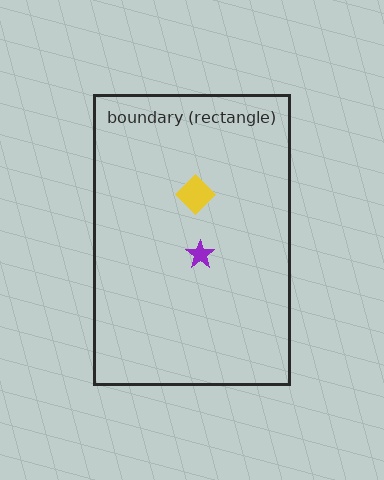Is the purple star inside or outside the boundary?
Inside.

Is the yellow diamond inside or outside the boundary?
Inside.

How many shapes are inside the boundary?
2 inside, 0 outside.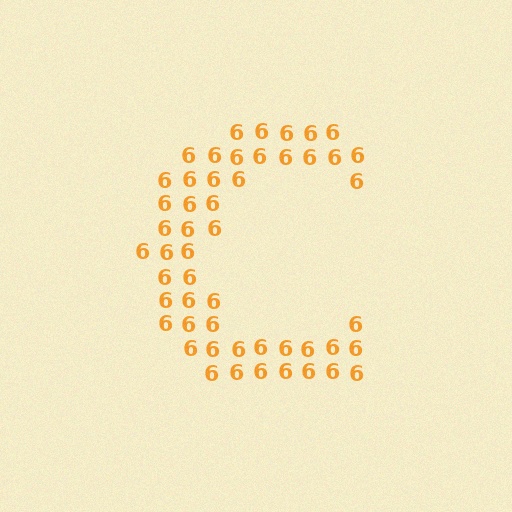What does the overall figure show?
The overall figure shows the letter C.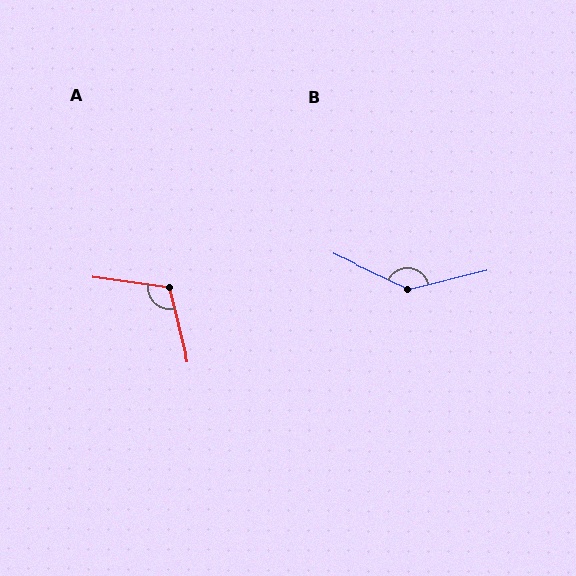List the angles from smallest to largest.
A (112°), B (141°).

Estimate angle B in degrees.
Approximately 141 degrees.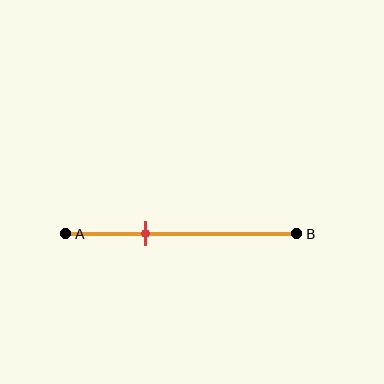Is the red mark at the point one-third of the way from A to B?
Yes, the mark is approximately at the one-third point.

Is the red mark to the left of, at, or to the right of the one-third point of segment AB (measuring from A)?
The red mark is approximately at the one-third point of segment AB.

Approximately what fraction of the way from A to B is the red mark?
The red mark is approximately 35% of the way from A to B.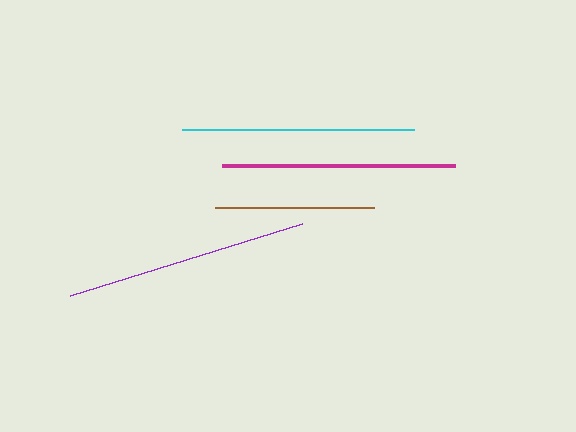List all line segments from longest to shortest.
From longest to shortest: purple, magenta, cyan, brown.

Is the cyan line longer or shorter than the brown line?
The cyan line is longer than the brown line.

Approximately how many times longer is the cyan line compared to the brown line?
The cyan line is approximately 1.5 times the length of the brown line.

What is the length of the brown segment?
The brown segment is approximately 160 pixels long.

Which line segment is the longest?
The purple line is the longest at approximately 243 pixels.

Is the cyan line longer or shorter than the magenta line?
The magenta line is longer than the cyan line.